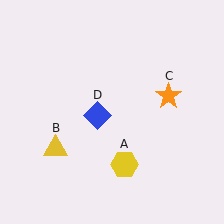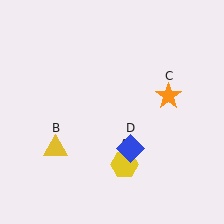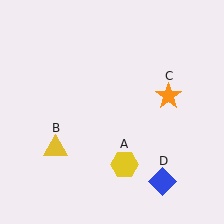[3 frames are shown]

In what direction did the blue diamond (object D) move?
The blue diamond (object D) moved down and to the right.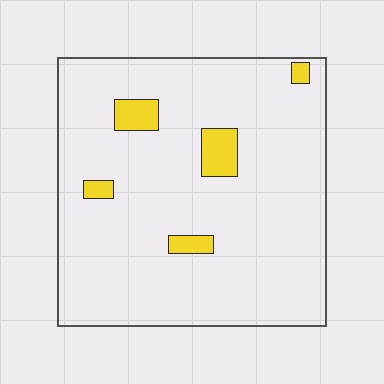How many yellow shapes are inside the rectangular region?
5.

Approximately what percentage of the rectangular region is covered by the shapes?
Approximately 5%.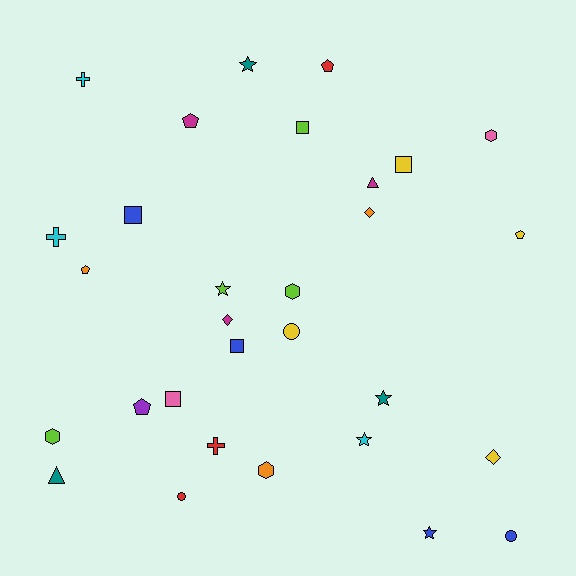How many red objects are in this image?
There are 3 red objects.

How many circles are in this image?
There are 3 circles.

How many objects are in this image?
There are 30 objects.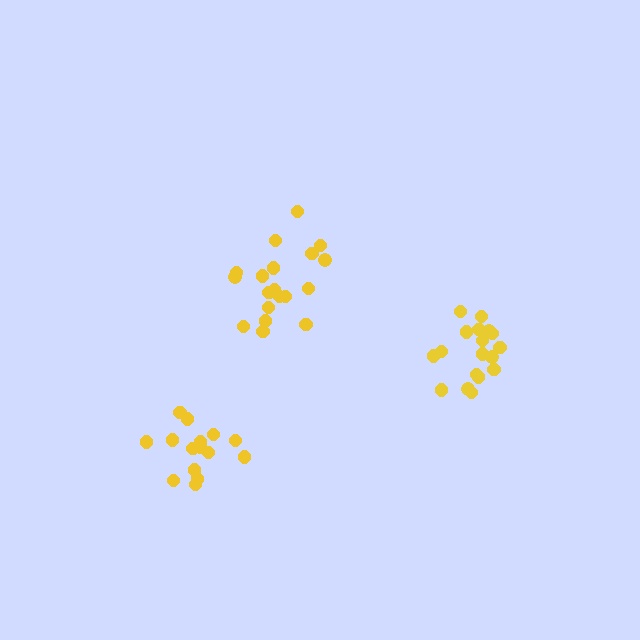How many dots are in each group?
Group 1: 18 dots, Group 2: 15 dots, Group 3: 19 dots (52 total).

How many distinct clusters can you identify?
There are 3 distinct clusters.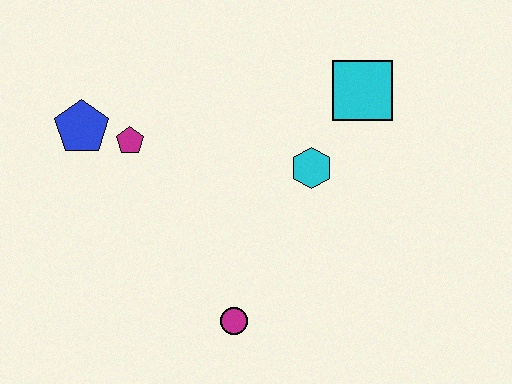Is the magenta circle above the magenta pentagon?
No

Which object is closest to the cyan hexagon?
The cyan square is closest to the cyan hexagon.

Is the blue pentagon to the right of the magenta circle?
No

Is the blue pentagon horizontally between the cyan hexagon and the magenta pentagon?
No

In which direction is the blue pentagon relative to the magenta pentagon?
The blue pentagon is to the left of the magenta pentagon.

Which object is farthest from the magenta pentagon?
The cyan square is farthest from the magenta pentagon.